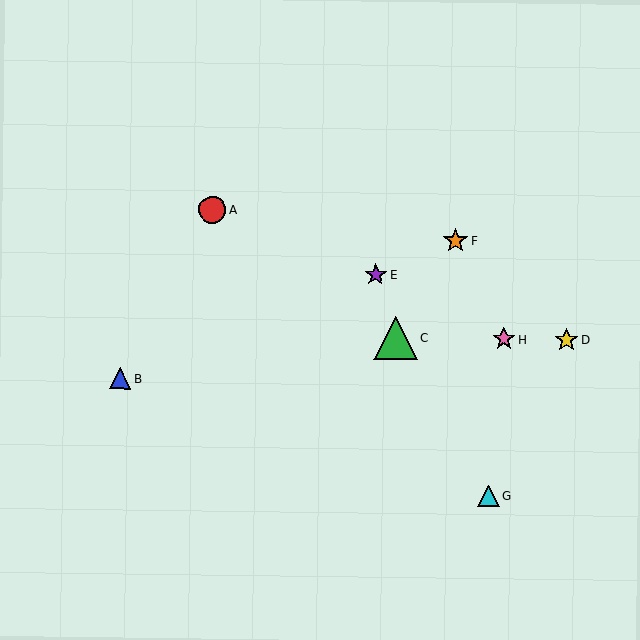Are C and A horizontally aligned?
No, C is at y≈338 and A is at y≈210.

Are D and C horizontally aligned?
Yes, both are at y≈340.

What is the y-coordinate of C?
Object C is at y≈338.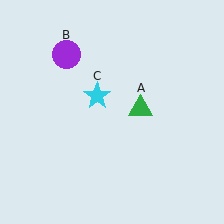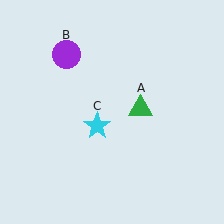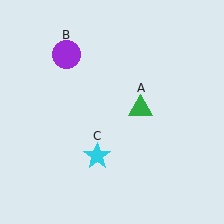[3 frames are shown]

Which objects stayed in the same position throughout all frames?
Green triangle (object A) and purple circle (object B) remained stationary.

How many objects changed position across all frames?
1 object changed position: cyan star (object C).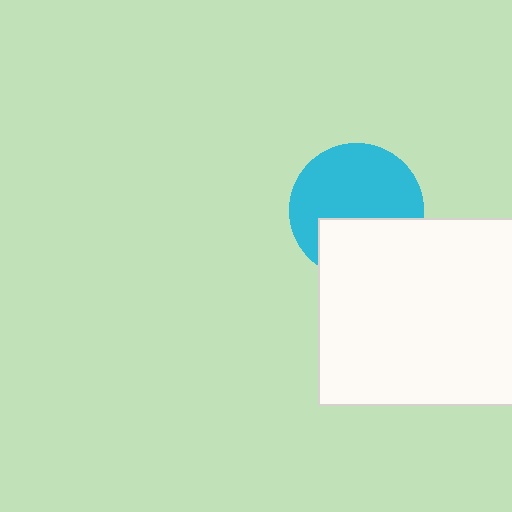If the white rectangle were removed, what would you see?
You would see the complete cyan circle.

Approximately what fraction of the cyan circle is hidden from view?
Roughly 37% of the cyan circle is hidden behind the white rectangle.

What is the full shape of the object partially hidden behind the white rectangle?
The partially hidden object is a cyan circle.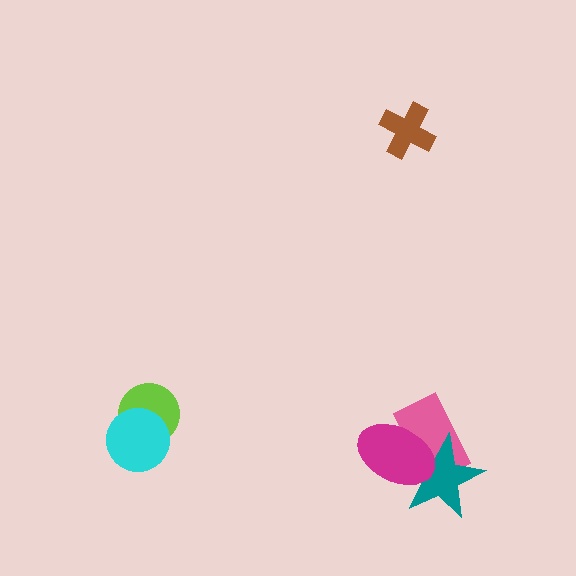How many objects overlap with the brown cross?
0 objects overlap with the brown cross.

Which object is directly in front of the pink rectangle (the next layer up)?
The teal star is directly in front of the pink rectangle.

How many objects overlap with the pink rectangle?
2 objects overlap with the pink rectangle.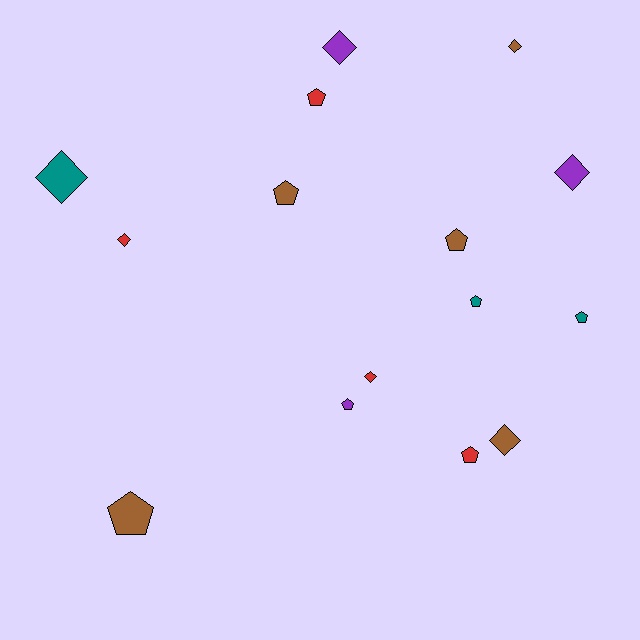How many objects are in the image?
There are 15 objects.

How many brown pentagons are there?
There are 3 brown pentagons.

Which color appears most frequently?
Brown, with 5 objects.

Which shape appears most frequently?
Pentagon, with 8 objects.